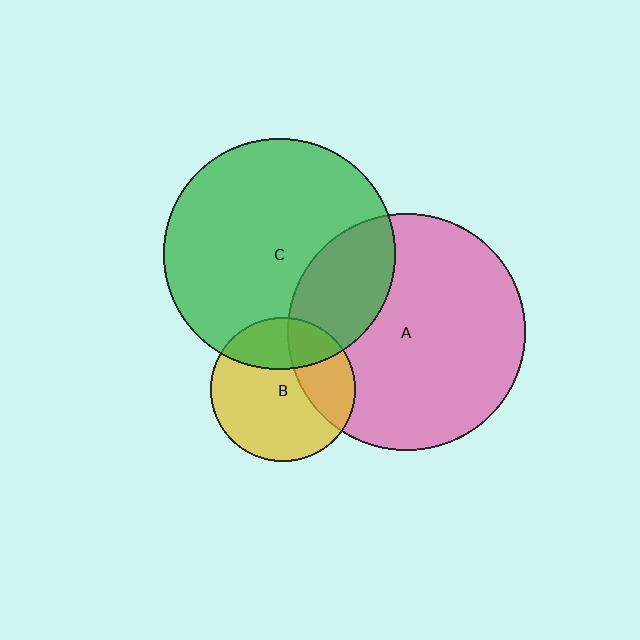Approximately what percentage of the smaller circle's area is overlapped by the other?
Approximately 25%.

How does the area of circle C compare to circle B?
Approximately 2.6 times.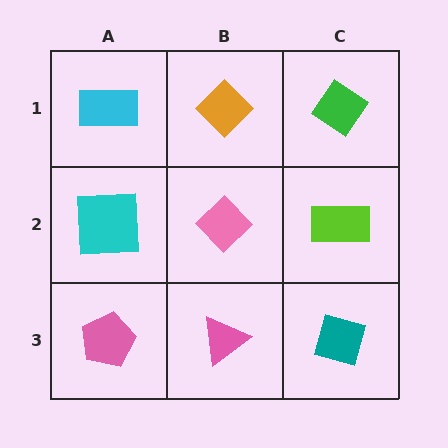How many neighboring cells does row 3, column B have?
3.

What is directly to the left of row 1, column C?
An orange diamond.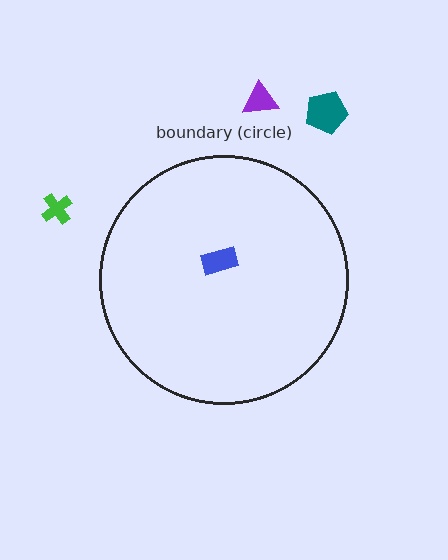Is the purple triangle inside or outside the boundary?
Outside.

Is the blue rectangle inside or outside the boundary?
Inside.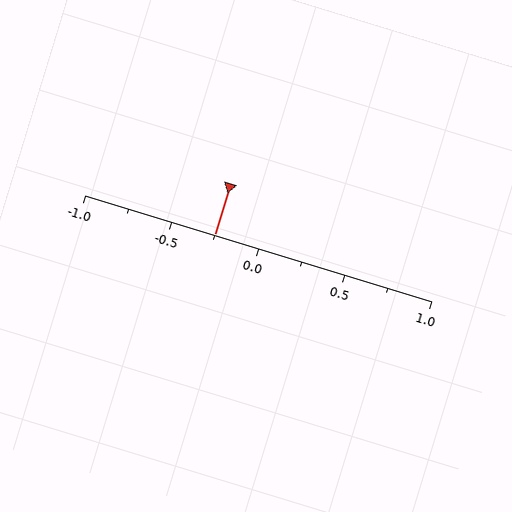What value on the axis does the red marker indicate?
The marker indicates approximately -0.25.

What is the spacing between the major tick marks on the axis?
The major ticks are spaced 0.5 apart.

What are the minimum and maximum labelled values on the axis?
The axis runs from -1.0 to 1.0.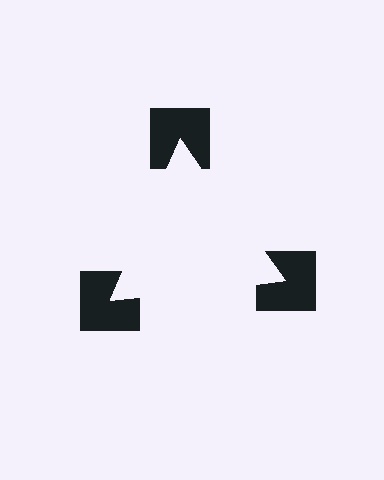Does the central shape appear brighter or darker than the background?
It typically appears slightly brighter than the background, even though no actual brightness change is drawn.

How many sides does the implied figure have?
3 sides.